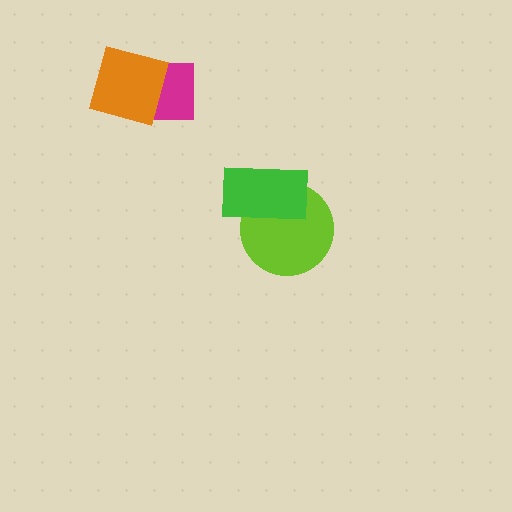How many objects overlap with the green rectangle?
1 object overlaps with the green rectangle.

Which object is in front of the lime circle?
The green rectangle is in front of the lime circle.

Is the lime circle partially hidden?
Yes, it is partially covered by another shape.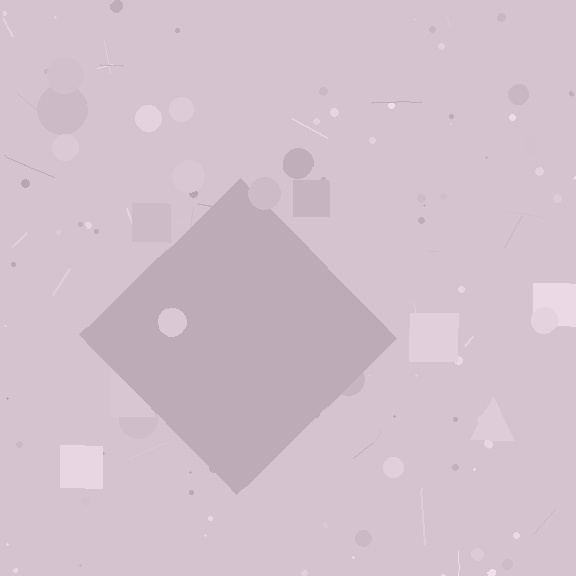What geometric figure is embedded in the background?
A diamond is embedded in the background.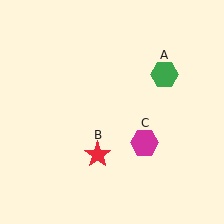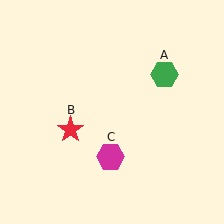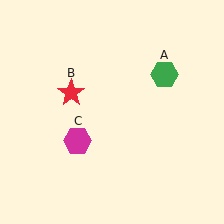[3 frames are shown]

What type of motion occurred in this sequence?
The red star (object B), magenta hexagon (object C) rotated clockwise around the center of the scene.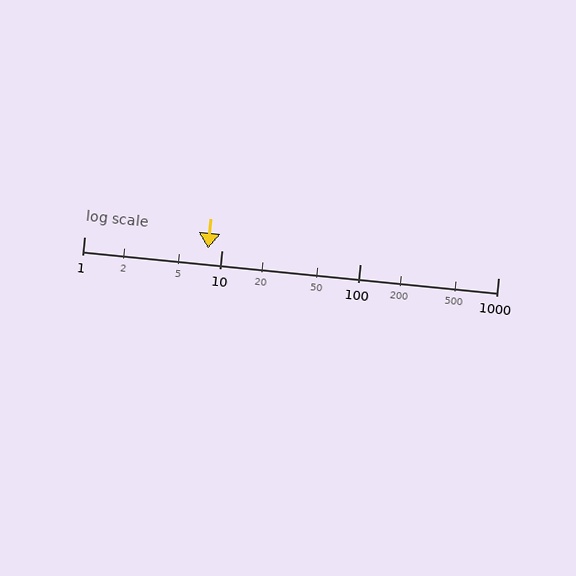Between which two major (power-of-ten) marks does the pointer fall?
The pointer is between 1 and 10.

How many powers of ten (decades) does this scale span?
The scale spans 3 decades, from 1 to 1000.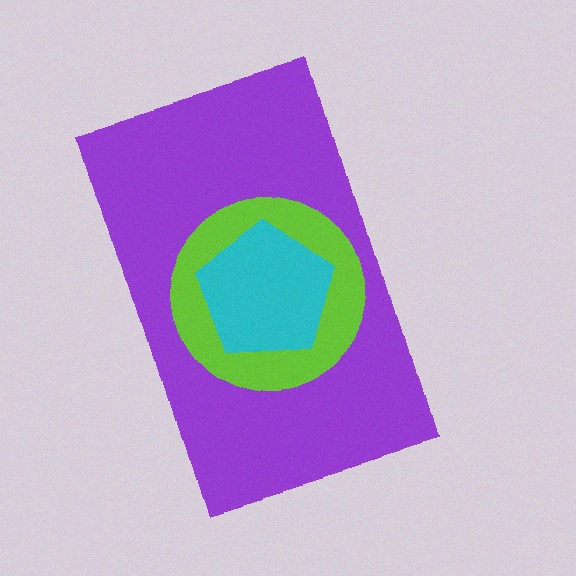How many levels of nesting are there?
3.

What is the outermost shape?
The purple rectangle.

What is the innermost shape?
The cyan pentagon.